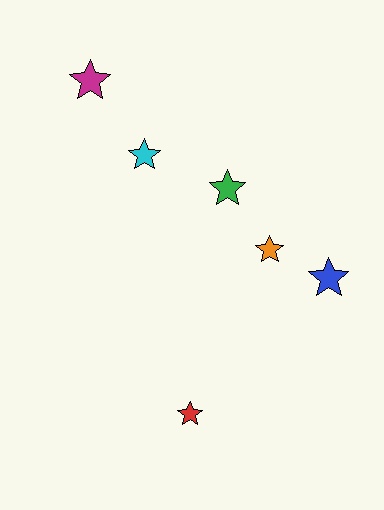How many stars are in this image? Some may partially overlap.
There are 6 stars.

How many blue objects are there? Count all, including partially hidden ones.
There is 1 blue object.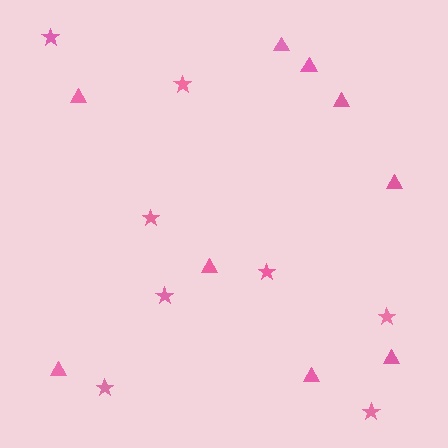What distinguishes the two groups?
There are 2 groups: one group of triangles (9) and one group of stars (8).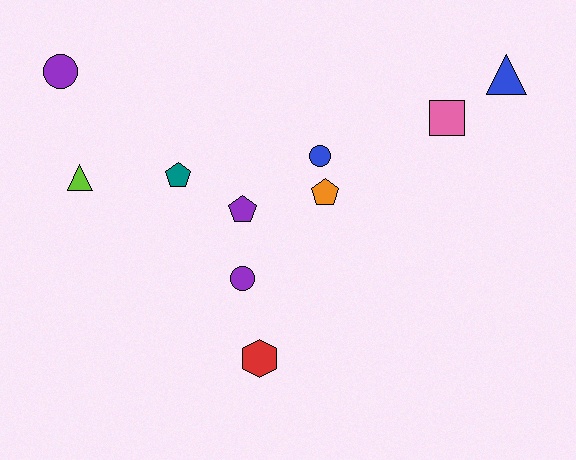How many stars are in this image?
There are no stars.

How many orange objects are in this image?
There is 1 orange object.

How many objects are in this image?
There are 10 objects.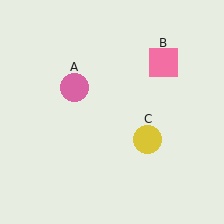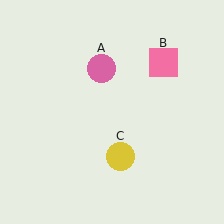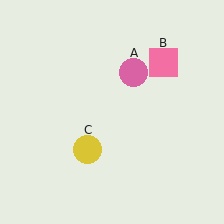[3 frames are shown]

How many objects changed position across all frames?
2 objects changed position: pink circle (object A), yellow circle (object C).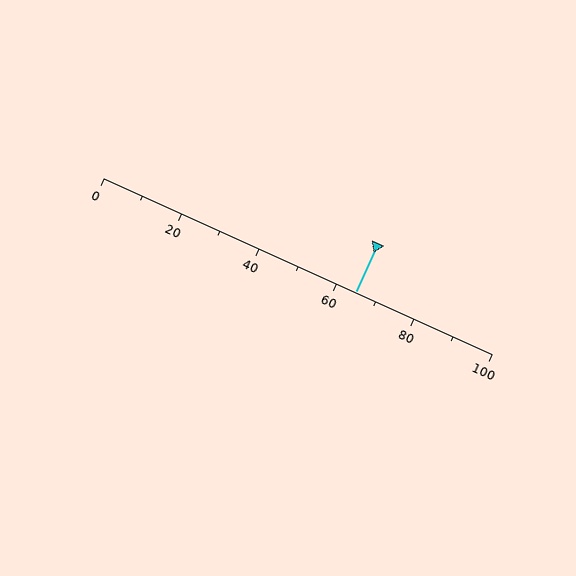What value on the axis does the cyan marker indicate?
The marker indicates approximately 65.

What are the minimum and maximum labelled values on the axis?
The axis runs from 0 to 100.